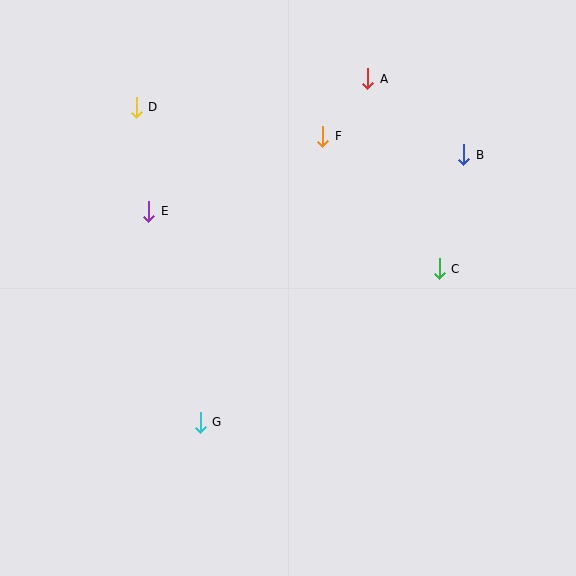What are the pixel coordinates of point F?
Point F is at (323, 136).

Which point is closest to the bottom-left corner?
Point G is closest to the bottom-left corner.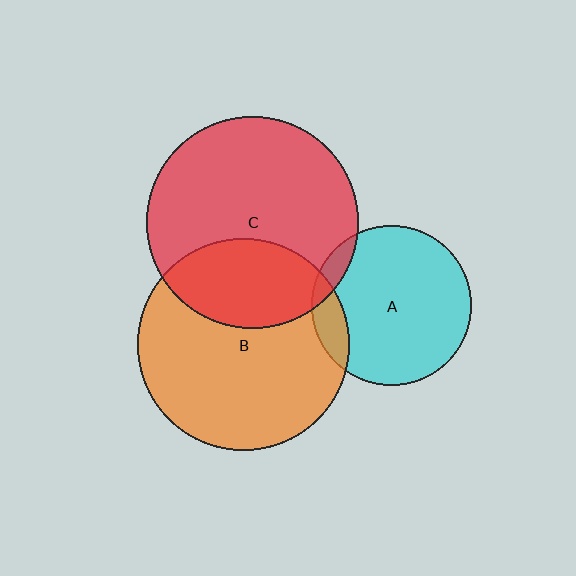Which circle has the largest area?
Circle C (red).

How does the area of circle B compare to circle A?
Approximately 1.7 times.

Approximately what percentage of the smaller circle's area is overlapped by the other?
Approximately 5%.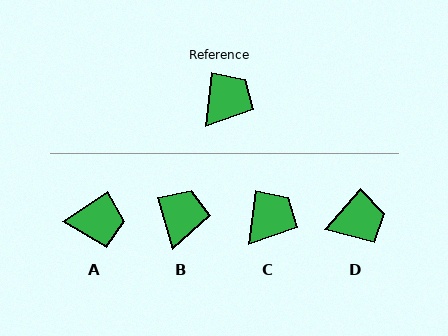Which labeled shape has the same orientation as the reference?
C.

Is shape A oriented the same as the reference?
No, it is off by about 50 degrees.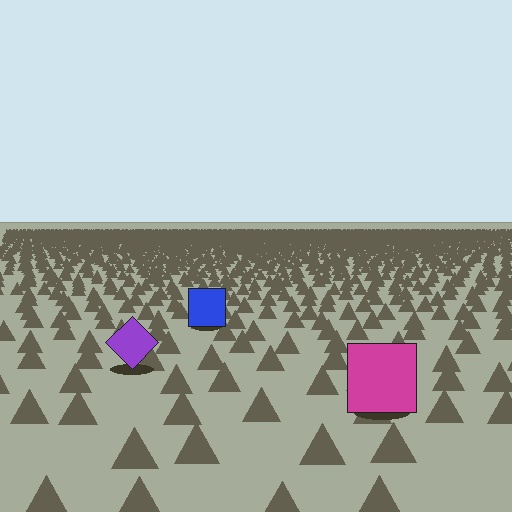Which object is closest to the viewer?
The magenta square is closest. The texture marks near it are larger and more spread out.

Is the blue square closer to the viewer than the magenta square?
No. The magenta square is closer — you can tell from the texture gradient: the ground texture is coarser near it.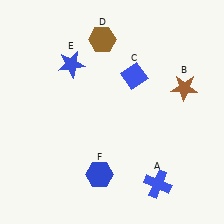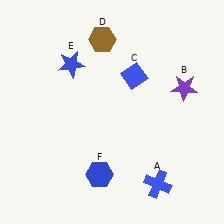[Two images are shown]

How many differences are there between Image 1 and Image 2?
There is 1 difference between the two images.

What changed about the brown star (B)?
In Image 1, B is brown. In Image 2, it changed to purple.